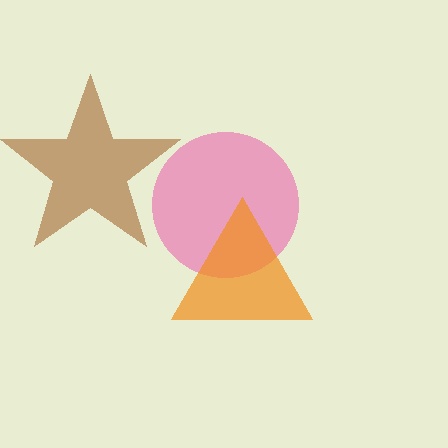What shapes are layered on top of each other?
The layered shapes are: a brown star, a pink circle, an orange triangle.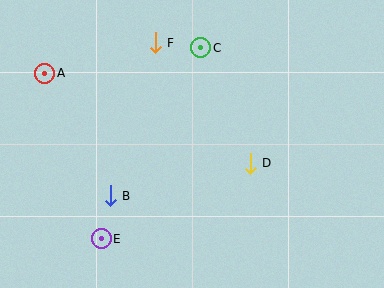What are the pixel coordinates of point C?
Point C is at (201, 48).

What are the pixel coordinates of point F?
Point F is at (155, 43).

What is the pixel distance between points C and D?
The distance between C and D is 126 pixels.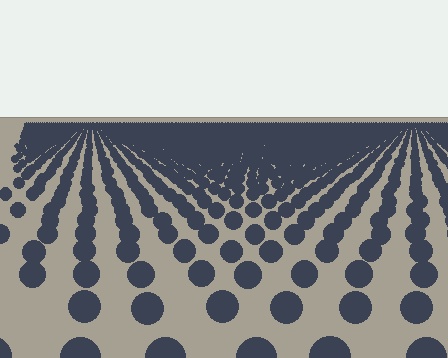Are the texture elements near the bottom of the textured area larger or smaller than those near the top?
Larger. Near the bottom, elements are closer to the viewer and appear at a bigger on-screen size.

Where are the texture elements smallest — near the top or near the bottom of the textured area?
Near the top.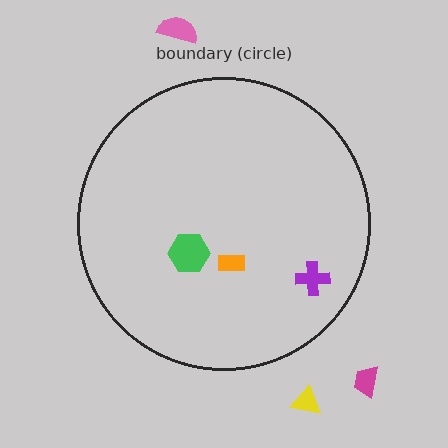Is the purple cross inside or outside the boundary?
Inside.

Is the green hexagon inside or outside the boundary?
Inside.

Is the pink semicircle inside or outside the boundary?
Outside.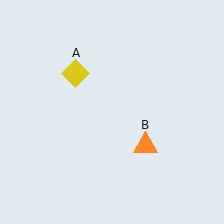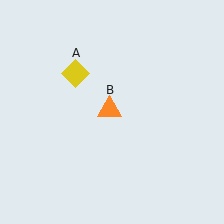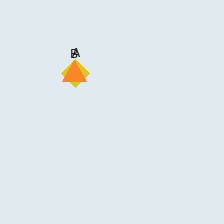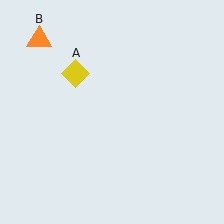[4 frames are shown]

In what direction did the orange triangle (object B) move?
The orange triangle (object B) moved up and to the left.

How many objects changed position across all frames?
1 object changed position: orange triangle (object B).